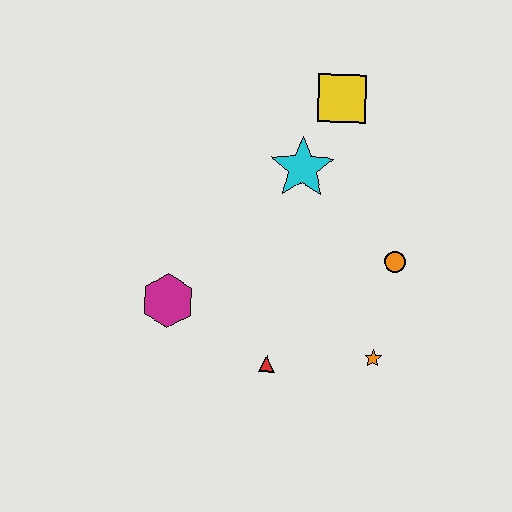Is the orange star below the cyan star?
Yes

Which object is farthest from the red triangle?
The yellow square is farthest from the red triangle.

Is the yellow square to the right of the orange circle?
No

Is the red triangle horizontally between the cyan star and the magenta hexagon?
Yes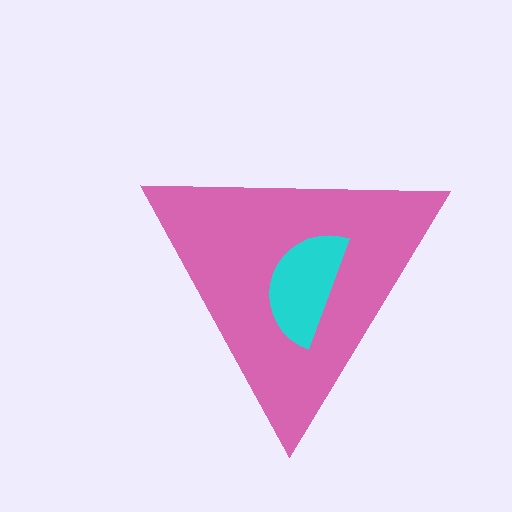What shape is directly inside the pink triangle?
The cyan semicircle.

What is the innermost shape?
The cyan semicircle.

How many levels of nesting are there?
2.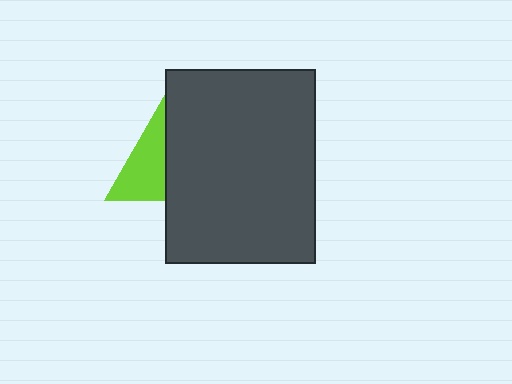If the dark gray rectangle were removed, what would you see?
You would see the complete lime triangle.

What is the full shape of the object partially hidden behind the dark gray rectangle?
The partially hidden object is a lime triangle.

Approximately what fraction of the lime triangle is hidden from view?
Roughly 53% of the lime triangle is hidden behind the dark gray rectangle.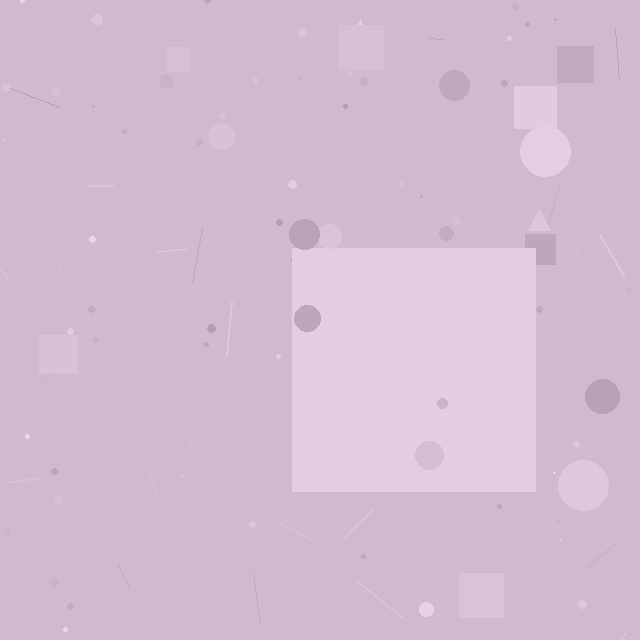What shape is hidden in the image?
A square is hidden in the image.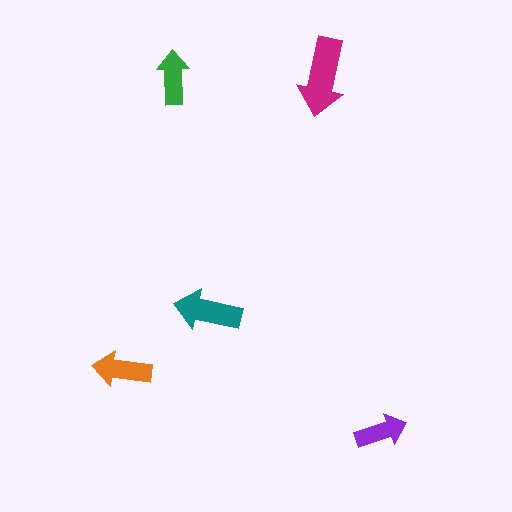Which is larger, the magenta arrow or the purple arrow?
The magenta one.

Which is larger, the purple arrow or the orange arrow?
The orange one.